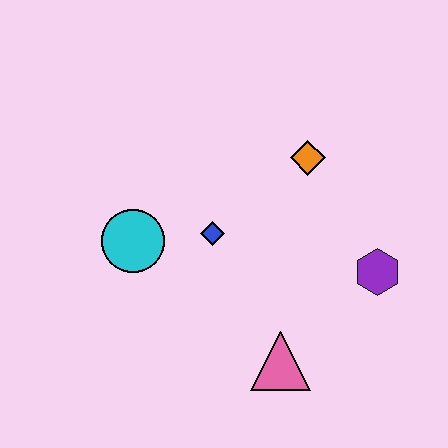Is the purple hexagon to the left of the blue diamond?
No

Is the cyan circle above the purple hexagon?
Yes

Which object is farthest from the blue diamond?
The purple hexagon is farthest from the blue diamond.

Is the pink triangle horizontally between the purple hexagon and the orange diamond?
No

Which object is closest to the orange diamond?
The blue diamond is closest to the orange diamond.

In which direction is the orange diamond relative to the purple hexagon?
The orange diamond is above the purple hexagon.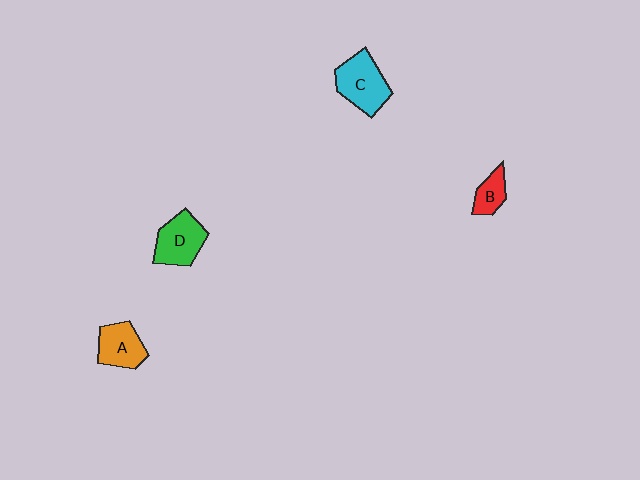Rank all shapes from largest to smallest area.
From largest to smallest: C (cyan), D (green), A (orange), B (red).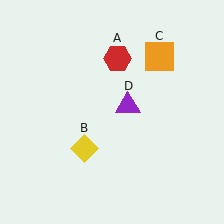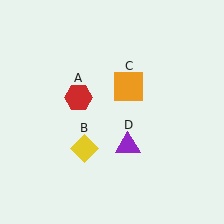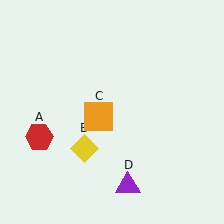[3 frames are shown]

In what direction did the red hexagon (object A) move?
The red hexagon (object A) moved down and to the left.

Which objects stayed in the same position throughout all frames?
Yellow diamond (object B) remained stationary.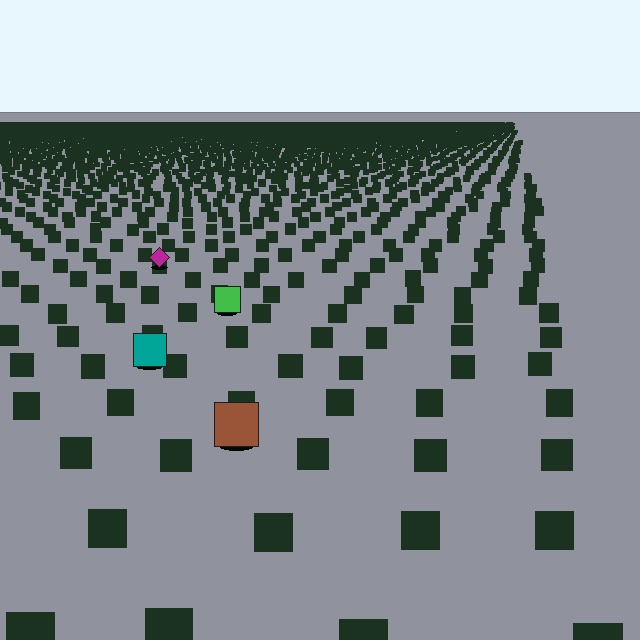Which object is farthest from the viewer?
The magenta diamond is farthest from the viewer. It appears smaller and the ground texture around it is denser.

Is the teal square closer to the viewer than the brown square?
No. The brown square is closer — you can tell from the texture gradient: the ground texture is coarser near it.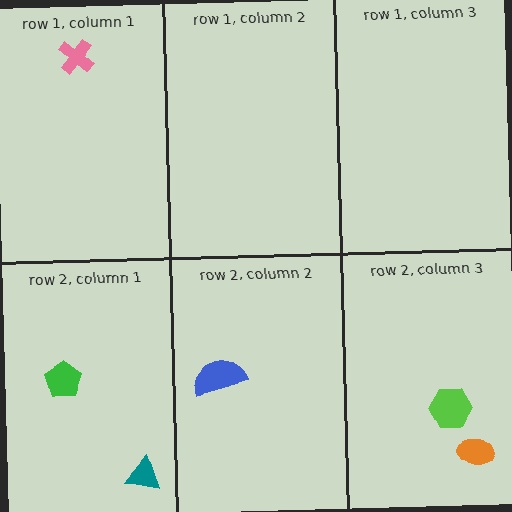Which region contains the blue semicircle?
The row 2, column 2 region.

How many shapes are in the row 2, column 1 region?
2.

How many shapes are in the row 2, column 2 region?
1.